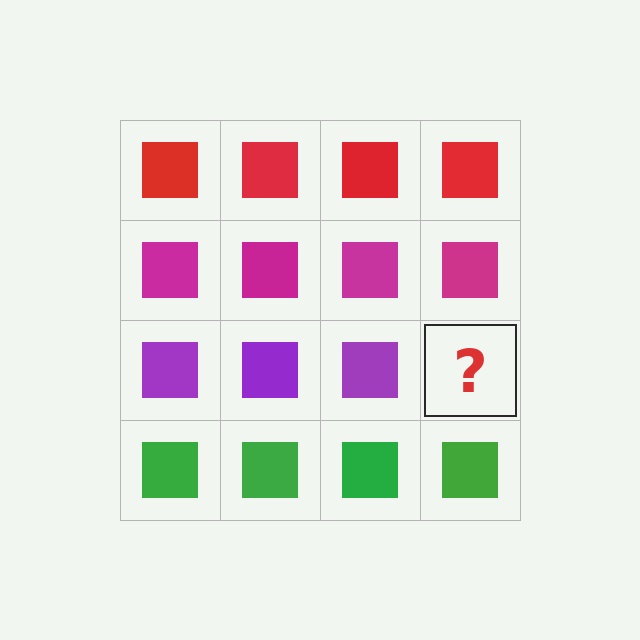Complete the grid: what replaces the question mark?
The question mark should be replaced with a purple square.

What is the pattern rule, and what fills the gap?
The rule is that each row has a consistent color. The gap should be filled with a purple square.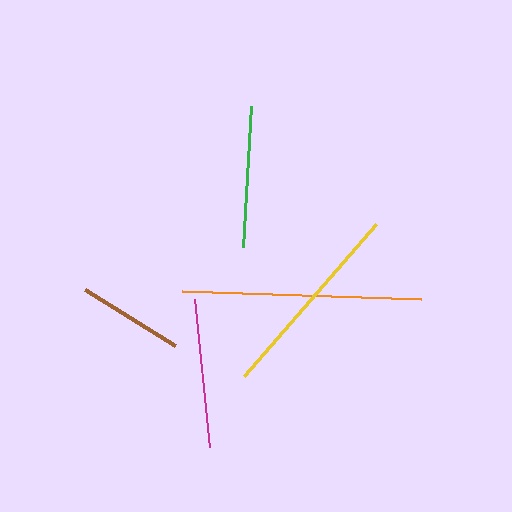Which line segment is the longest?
The orange line is the longest at approximately 239 pixels.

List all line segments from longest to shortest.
From longest to shortest: orange, yellow, magenta, green, brown.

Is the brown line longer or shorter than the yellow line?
The yellow line is longer than the brown line.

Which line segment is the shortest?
The brown line is the shortest at approximately 106 pixels.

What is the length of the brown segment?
The brown segment is approximately 106 pixels long.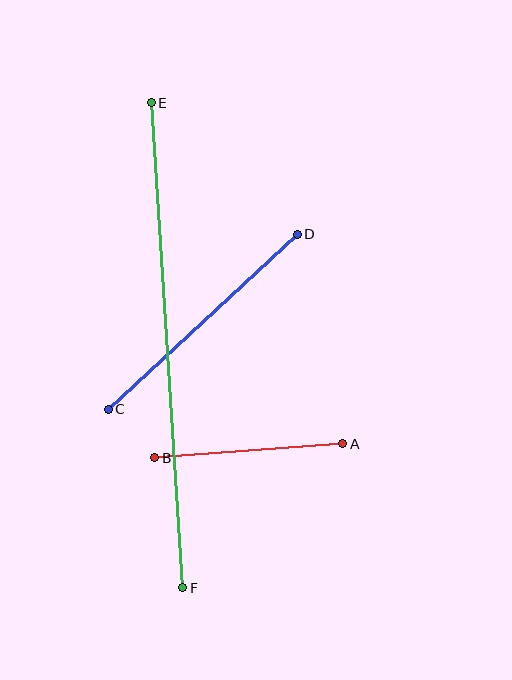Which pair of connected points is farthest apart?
Points E and F are farthest apart.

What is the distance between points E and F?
The distance is approximately 486 pixels.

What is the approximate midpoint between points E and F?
The midpoint is at approximately (167, 345) pixels.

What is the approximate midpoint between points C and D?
The midpoint is at approximately (203, 322) pixels.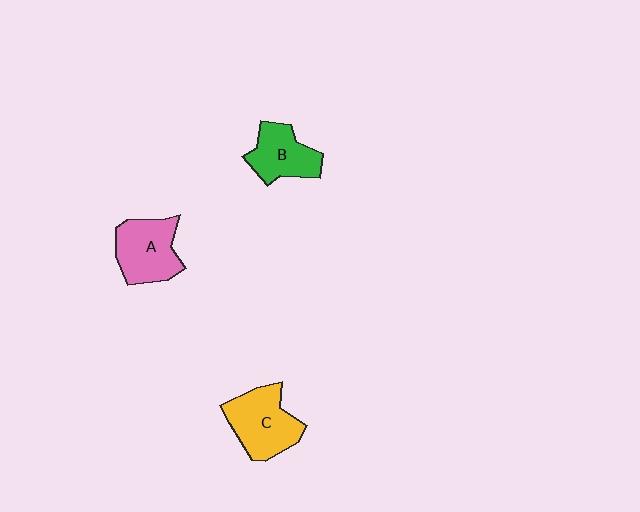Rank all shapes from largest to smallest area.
From largest to smallest: C (yellow), A (pink), B (green).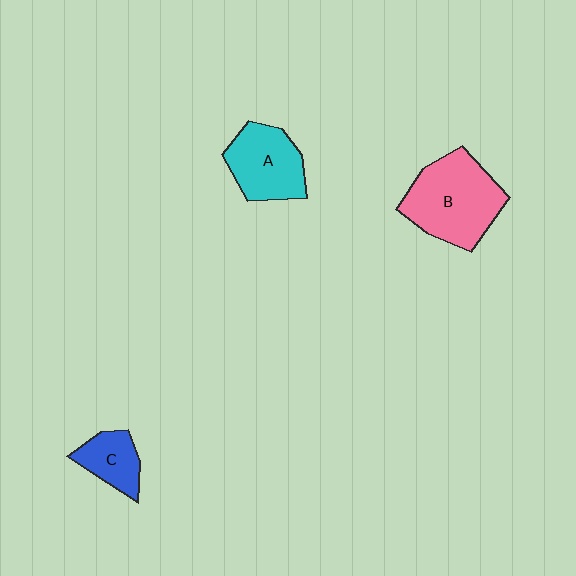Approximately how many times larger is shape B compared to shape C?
Approximately 2.3 times.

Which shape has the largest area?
Shape B (pink).